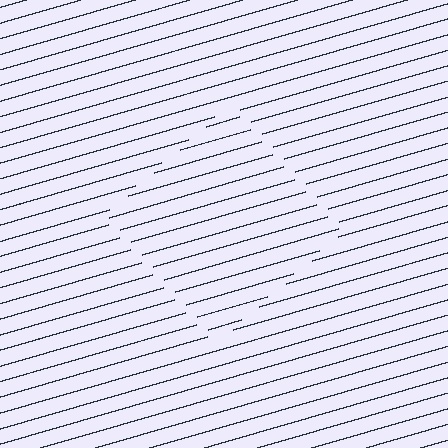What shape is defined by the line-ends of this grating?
An illusory square. The interior of the shape contains the same grating, shifted by half a period — the contour is defined by the phase discontinuity where line-ends from the inner and outer gratings abut.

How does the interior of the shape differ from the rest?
The interior of the shape contains the same grating, shifted by half a period — the contour is defined by the phase discontinuity where line-ends from the inner and outer gratings abut.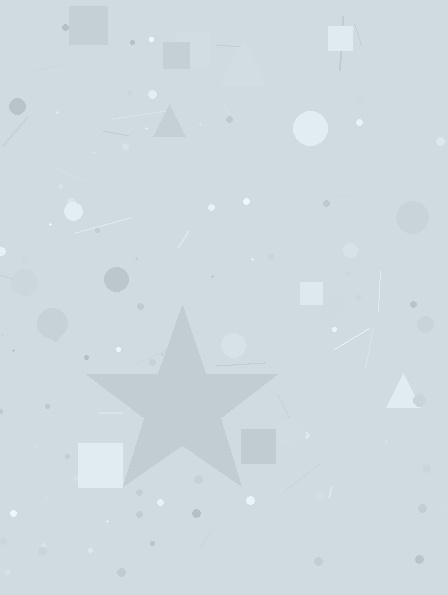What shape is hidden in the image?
A star is hidden in the image.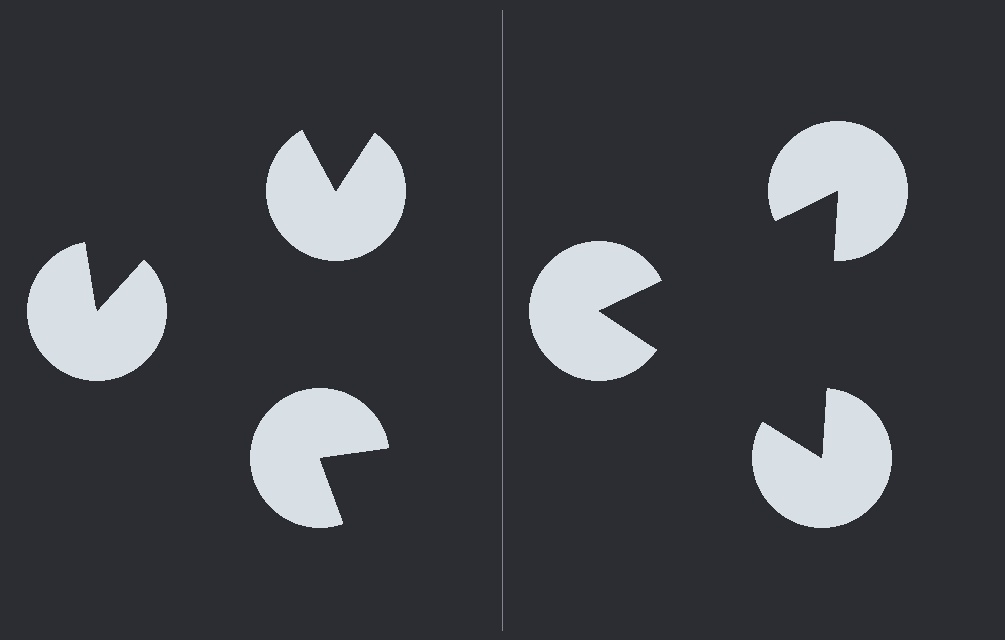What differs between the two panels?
The pac-man discs are positioned identically on both sides; only the wedge orientations differ. On the right they align to a triangle; on the left they are misaligned.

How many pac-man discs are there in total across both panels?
6 — 3 on each side.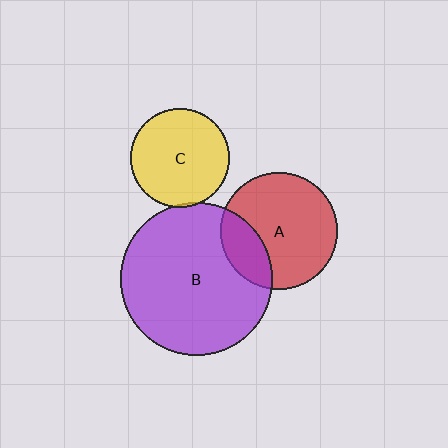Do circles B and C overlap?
Yes.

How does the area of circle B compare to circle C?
Approximately 2.4 times.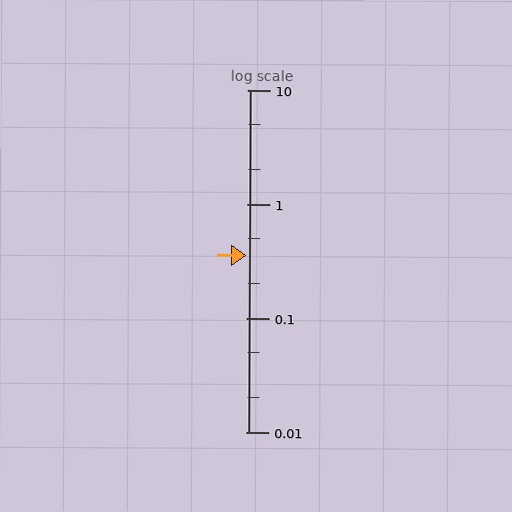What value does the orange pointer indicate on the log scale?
The pointer indicates approximately 0.35.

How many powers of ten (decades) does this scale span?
The scale spans 3 decades, from 0.01 to 10.